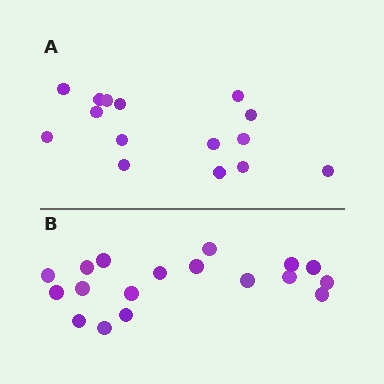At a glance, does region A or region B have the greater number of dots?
Region B (the bottom region) has more dots.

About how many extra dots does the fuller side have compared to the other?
Region B has just a few more — roughly 2 or 3 more dots than region A.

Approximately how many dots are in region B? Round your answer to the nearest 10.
About 20 dots. (The exact count is 18, which rounds to 20.)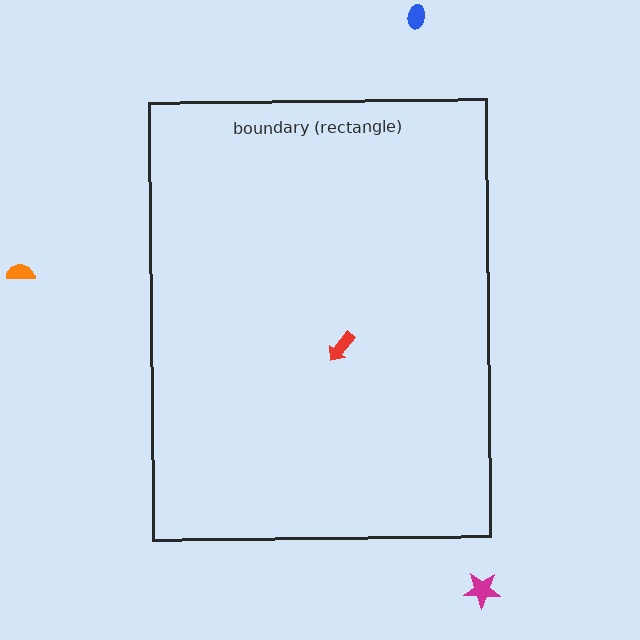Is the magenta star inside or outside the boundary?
Outside.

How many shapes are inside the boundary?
1 inside, 3 outside.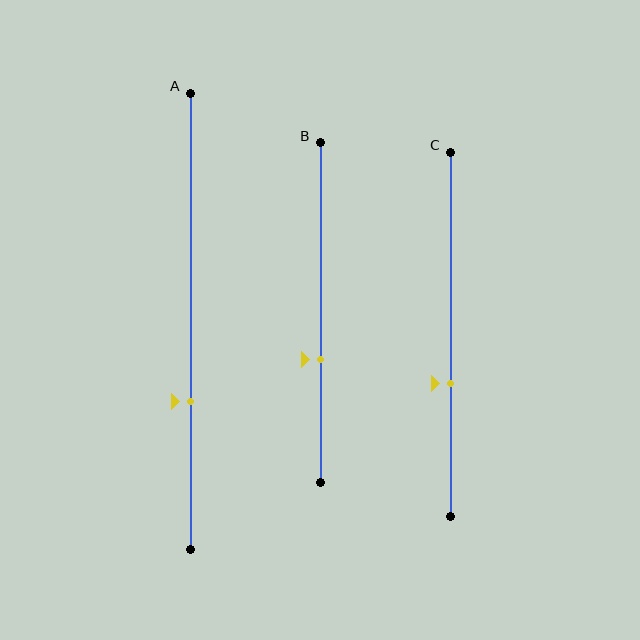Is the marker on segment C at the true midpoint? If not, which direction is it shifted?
No, the marker on segment C is shifted downward by about 13% of the segment length.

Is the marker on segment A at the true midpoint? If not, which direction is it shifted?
No, the marker on segment A is shifted downward by about 17% of the segment length.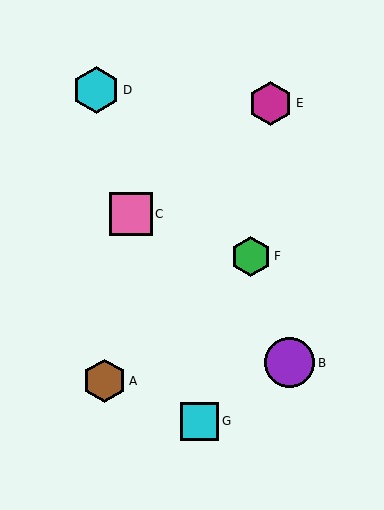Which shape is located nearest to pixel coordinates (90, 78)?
The cyan hexagon (labeled D) at (96, 90) is nearest to that location.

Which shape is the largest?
The purple circle (labeled B) is the largest.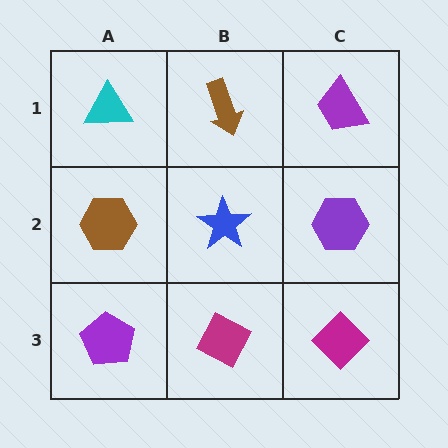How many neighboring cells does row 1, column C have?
2.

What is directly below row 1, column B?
A blue star.